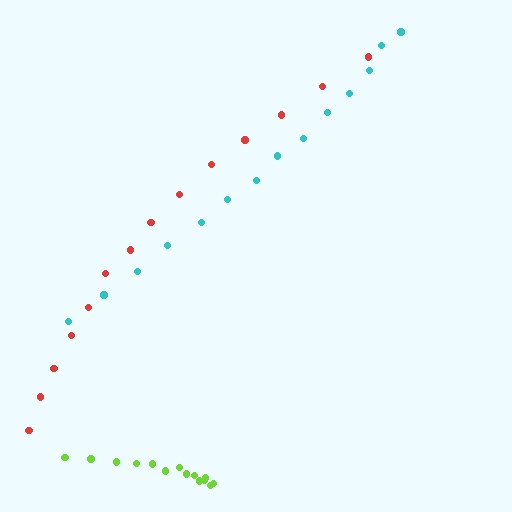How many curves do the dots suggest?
There are 3 distinct paths.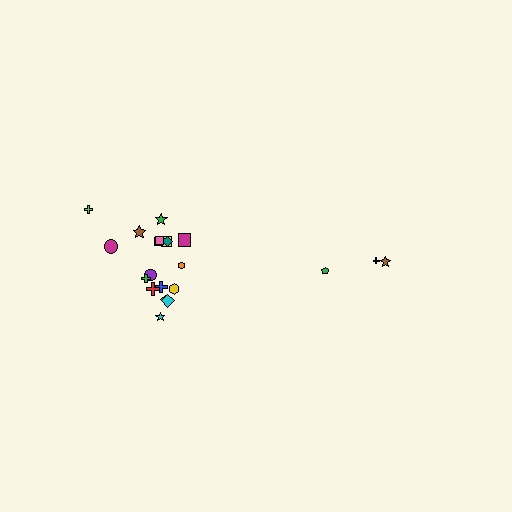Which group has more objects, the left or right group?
The left group.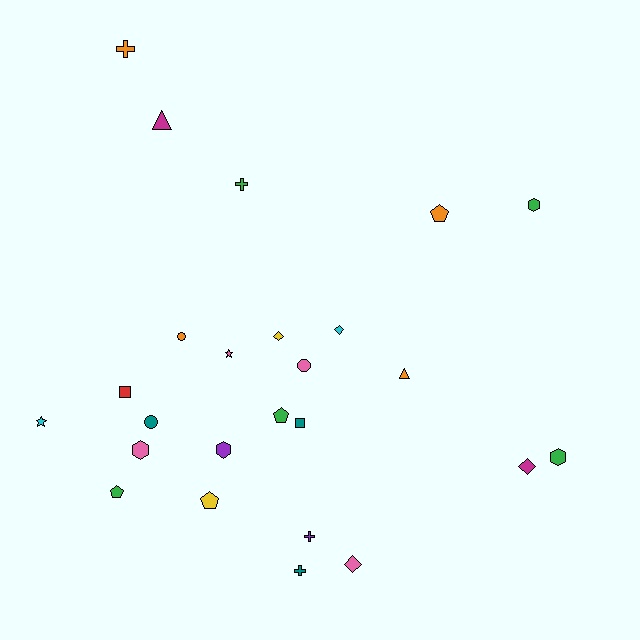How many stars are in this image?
There are 2 stars.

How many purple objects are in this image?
There are 2 purple objects.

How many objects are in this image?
There are 25 objects.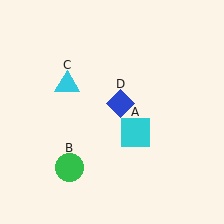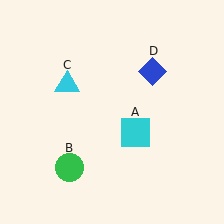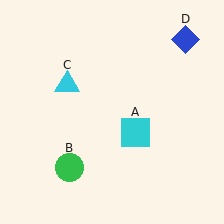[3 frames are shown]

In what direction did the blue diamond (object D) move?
The blue diamond (object D) moved up and to the right.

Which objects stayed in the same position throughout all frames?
Cyan square (object A) and green circle (object B) and cyan triangle (object C) remained stationary.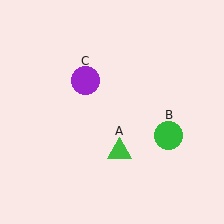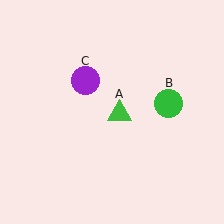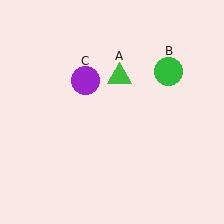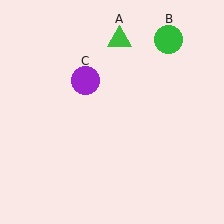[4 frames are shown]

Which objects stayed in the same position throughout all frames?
Purple circle (object C) remained stationary.